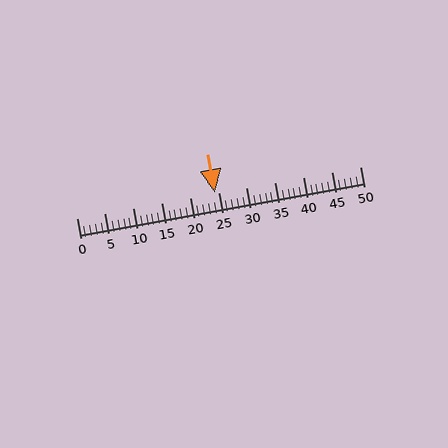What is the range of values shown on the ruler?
The ruler shows values from 0 to 50.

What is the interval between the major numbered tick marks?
The major tick marks are spaced 5 units apart.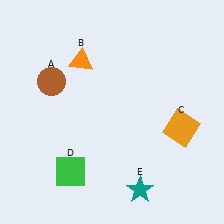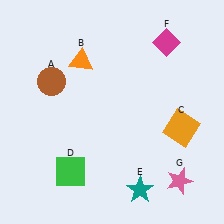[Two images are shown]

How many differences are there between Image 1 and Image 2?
There are 2 differences between the two images.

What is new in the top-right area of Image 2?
A magenta diamond (F) was added in the top-right area of Image 2.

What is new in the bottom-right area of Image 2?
A pink star (G) was added in the bottom-right area of Image 2.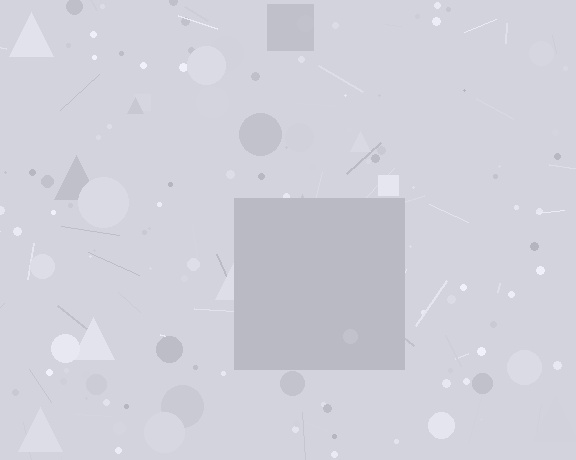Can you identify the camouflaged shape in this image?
The camouflaged shape is a square.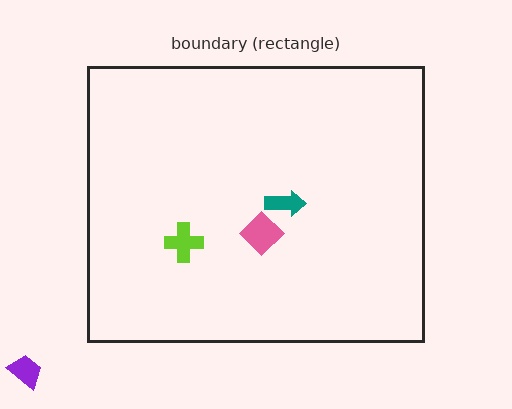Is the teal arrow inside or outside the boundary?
Inside.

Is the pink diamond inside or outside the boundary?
Inside.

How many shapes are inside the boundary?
3 inside, 1 outside.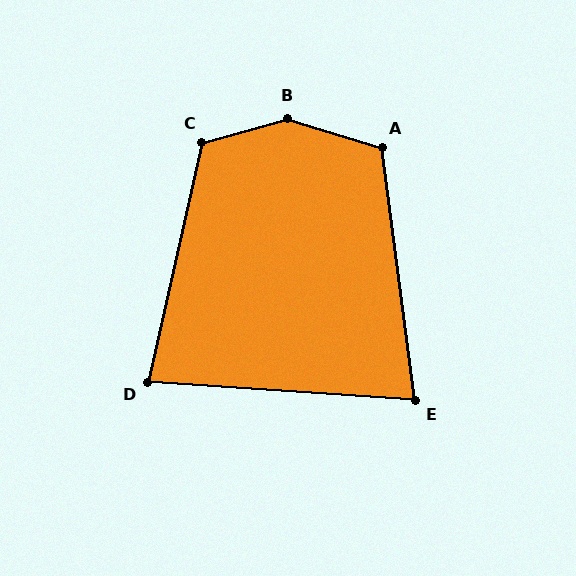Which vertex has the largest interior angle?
B, at approximately 148 degrees.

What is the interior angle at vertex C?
Approximately 118 degrees (obtuse).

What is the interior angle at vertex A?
Approximately 114 degrees (obtuse).